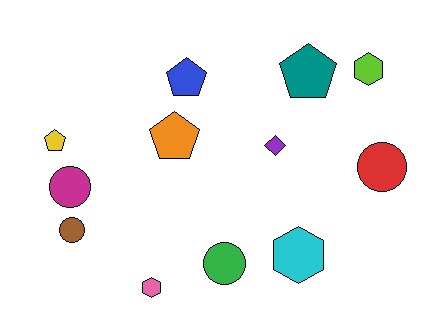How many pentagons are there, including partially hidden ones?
There are 4 pentagons.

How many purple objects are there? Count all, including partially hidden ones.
There is 1 purple object.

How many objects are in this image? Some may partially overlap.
There are 12 objects.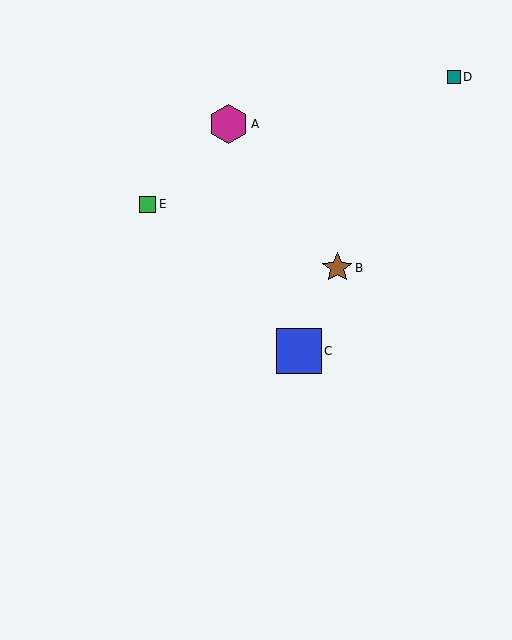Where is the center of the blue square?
The center of the blue square is at (299, 351).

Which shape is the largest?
The blue square (labeled C) is the largest.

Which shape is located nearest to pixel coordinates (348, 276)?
The brown star (labeled B) at (337, 268) is nearest to that location.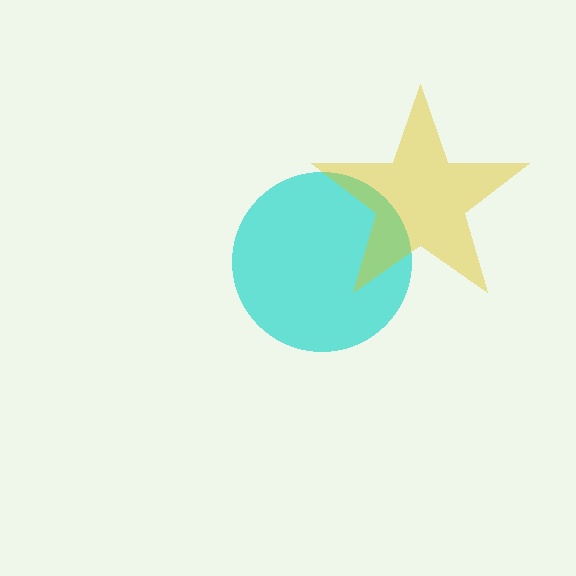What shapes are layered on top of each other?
The layered shapes are: a cyan circle, a yellow star.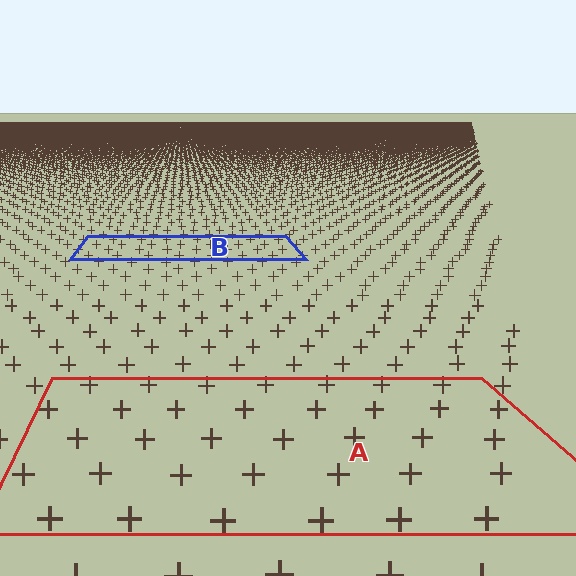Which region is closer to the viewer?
Region A is closer. The texture elements there are larger and more spread out.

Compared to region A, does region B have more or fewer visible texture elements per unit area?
Region B has more texture elements per unit area — they are packed more densely because it is farther away.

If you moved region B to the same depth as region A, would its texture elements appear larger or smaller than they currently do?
They would appear larger. At a closer depth, the same texture elements are projected at a bigger on-screen size.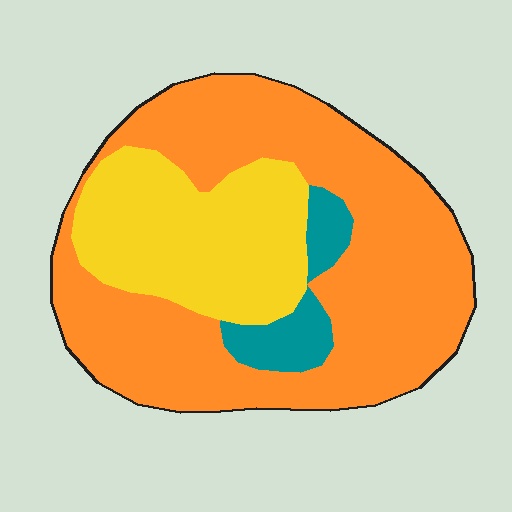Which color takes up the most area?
Orange, at roughly 65%.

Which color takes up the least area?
Teal, at roughly 10%.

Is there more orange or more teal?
Orange.